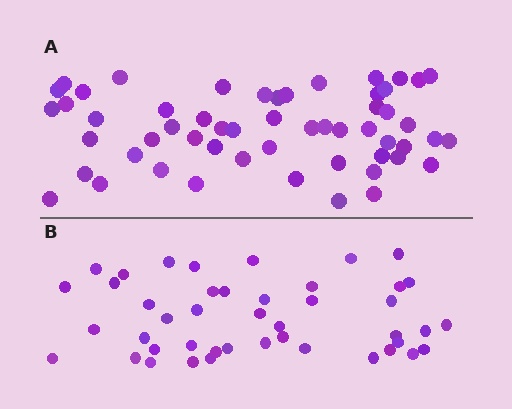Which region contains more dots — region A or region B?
Region A (the top region) has more dots.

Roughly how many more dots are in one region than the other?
Region A has roughly 12 or so more dots than region B.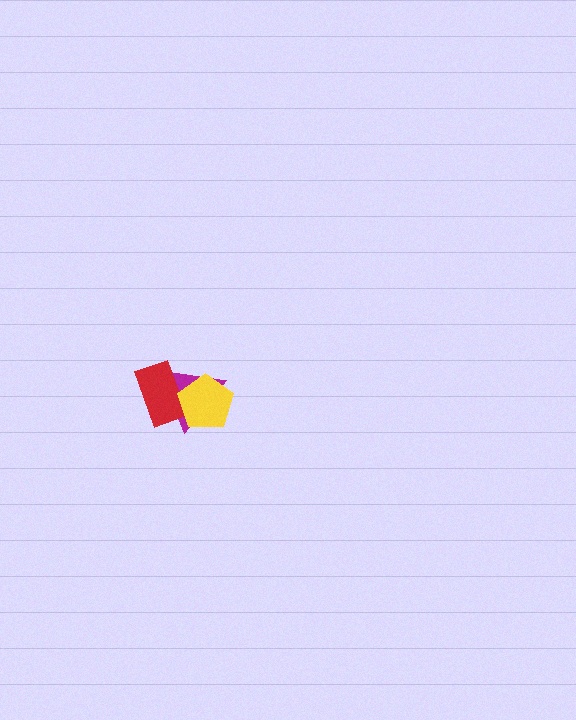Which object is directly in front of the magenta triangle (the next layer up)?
The red rectangle is directly in front of the magenta triangle.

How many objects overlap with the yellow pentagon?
2 objects overlap with the yellow pentagon.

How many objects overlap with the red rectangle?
2 objects overlap with the red rectangle.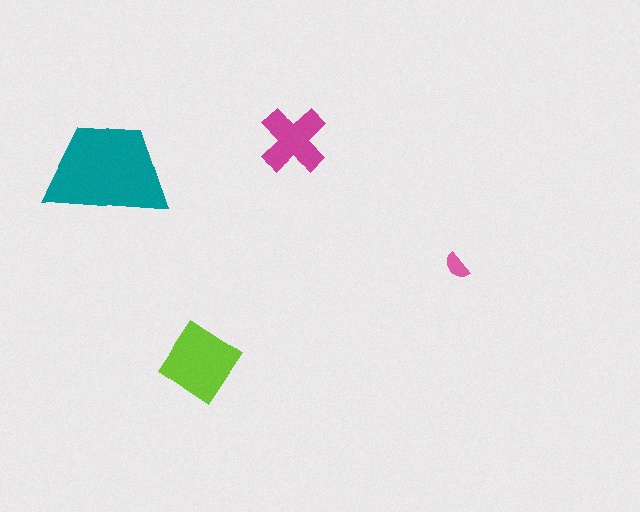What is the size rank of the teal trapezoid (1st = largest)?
1st.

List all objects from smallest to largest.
The pink semicircle, the magenta cross, the lime diamond, the teal trapezoid.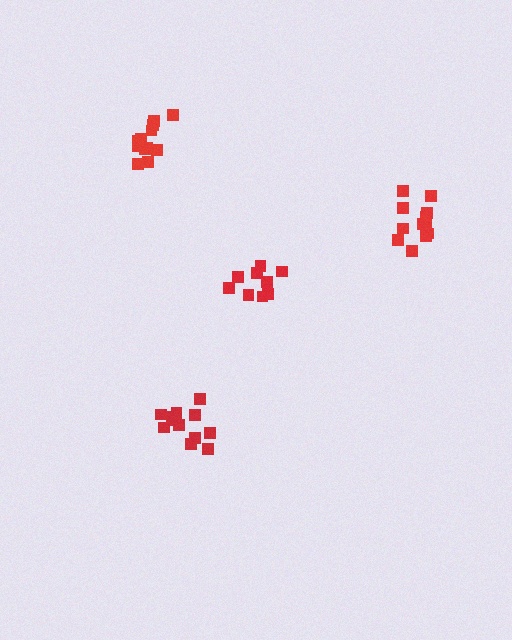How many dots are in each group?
Group 1: 12 dots, Group 2: 12 dots, Group 3: 13 dots, Group 4: 9 dots (46 total).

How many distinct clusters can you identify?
There are 4 distinct clusters.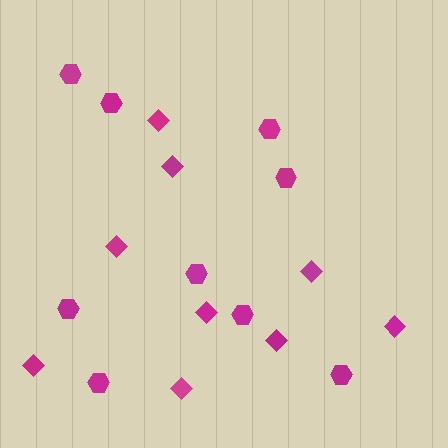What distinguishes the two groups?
There are 2 groups: one group of diamonds (9) and one group of hexagons (9).